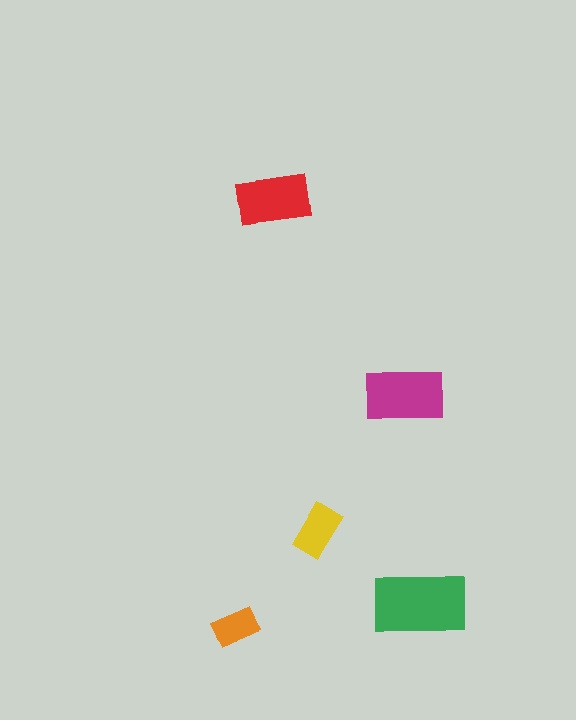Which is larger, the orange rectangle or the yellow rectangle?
The yellow one.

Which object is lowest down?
The orange rectangle is bottommost.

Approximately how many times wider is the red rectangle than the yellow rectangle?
About 1.5 times wider.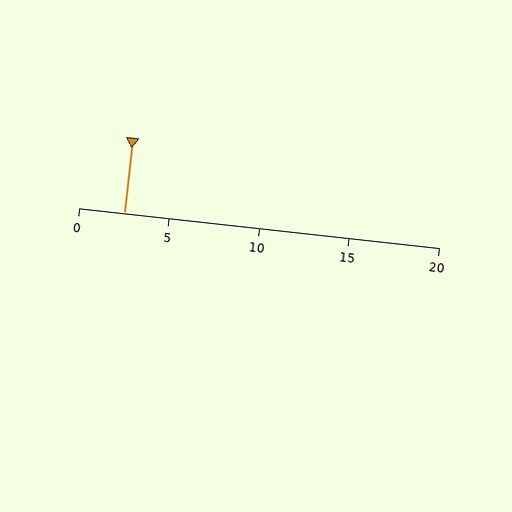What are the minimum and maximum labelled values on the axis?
The axis runs from 0 to 20.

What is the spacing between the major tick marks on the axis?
The major ticks are spaced 5 apart.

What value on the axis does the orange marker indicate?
The marker indicates approximately 2.5.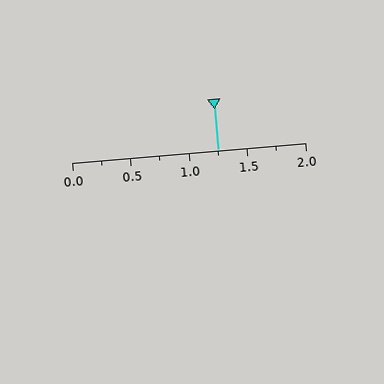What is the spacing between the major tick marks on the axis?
The major ticks are spaced 0.5 apart.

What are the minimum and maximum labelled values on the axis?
The axis runs from 0.0 to 2.0.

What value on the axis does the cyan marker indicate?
The marker indicates approximately 1.25.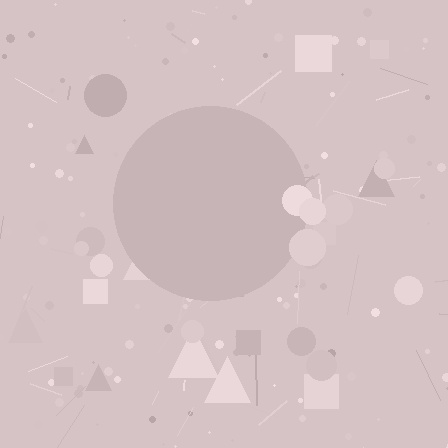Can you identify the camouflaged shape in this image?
The camouflaged shape is a circle.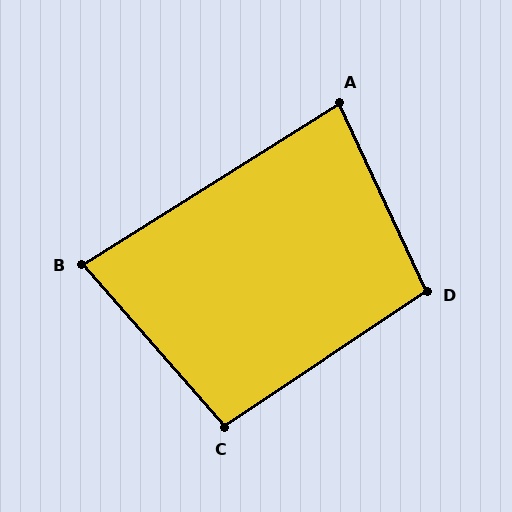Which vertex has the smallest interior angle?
B, at approximately 81 degrees.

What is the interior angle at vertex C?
Approximately 97 degrees (obtuse).